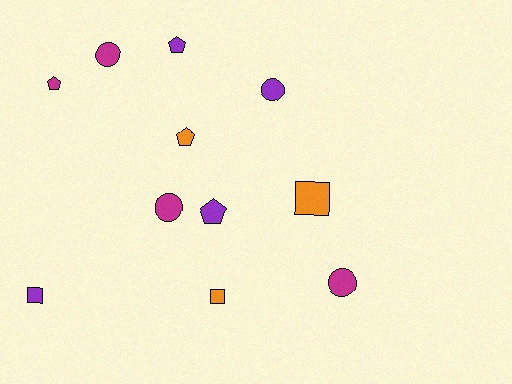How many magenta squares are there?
There are no magenta squares.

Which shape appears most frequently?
Circle, with 4 objects.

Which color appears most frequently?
Magenta, with 4 objects.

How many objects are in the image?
There are 11 objects.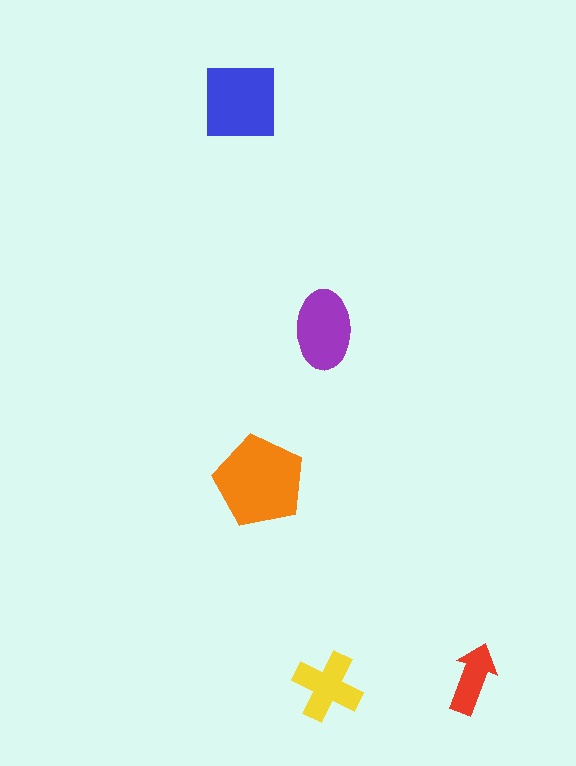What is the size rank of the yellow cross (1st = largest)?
4th.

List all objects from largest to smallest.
The orange pentagon, the blue square, the purple ellipse, the yellow cross, the red arrow.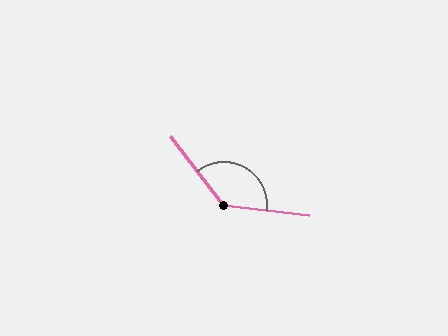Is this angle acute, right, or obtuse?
It is obtuse.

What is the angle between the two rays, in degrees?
Approximately 135 degrees.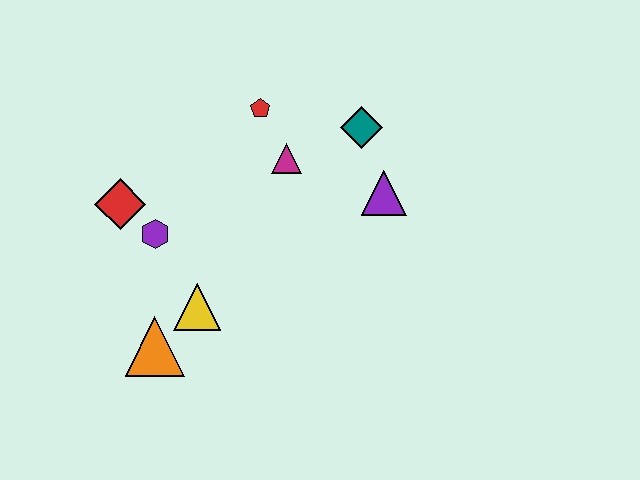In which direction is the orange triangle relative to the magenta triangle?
The orange triangle is below the magenta triangle.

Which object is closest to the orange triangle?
The yellow triangle is closest to the orange triangle.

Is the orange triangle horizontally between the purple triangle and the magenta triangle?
No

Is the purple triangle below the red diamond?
No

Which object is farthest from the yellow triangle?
The teal diamond is farthest from the yellow triangle.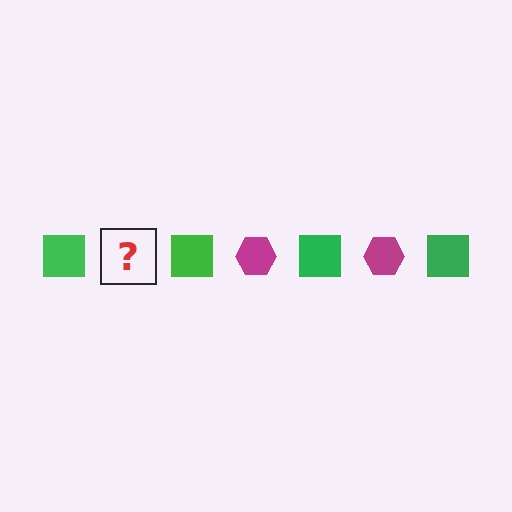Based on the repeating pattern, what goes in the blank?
The blank should be a magenta hexagon.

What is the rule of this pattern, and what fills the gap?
The rule is that the pattern alternates between green square and magenta hexagon. The gap should be filled with a magenta hexagon.